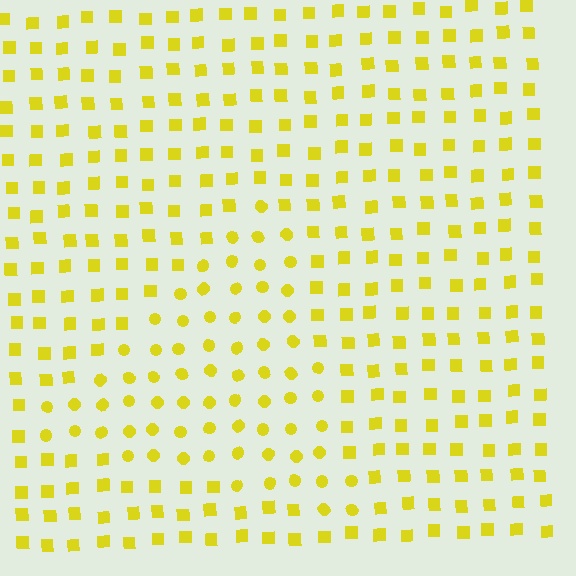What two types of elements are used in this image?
The image uses circles inside the triangle region and squares outside it.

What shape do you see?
I see a triangle.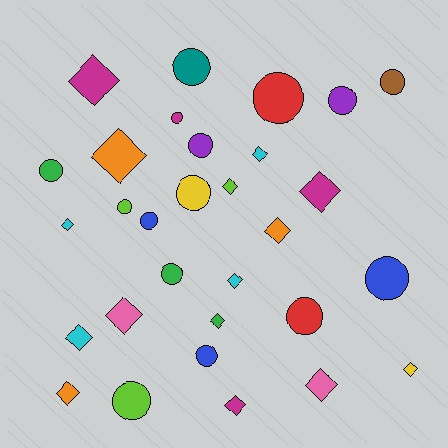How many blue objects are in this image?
There are 3 blue objects.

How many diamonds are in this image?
There are 15 diamonds.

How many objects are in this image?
There are 30 objects.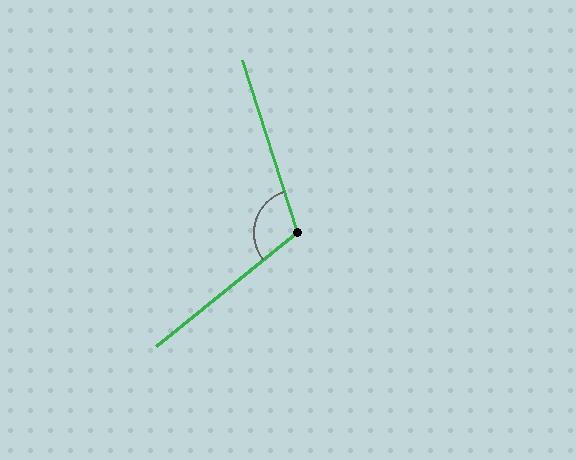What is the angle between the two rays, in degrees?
Approximately 111 degrees.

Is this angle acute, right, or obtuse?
It is obtuse.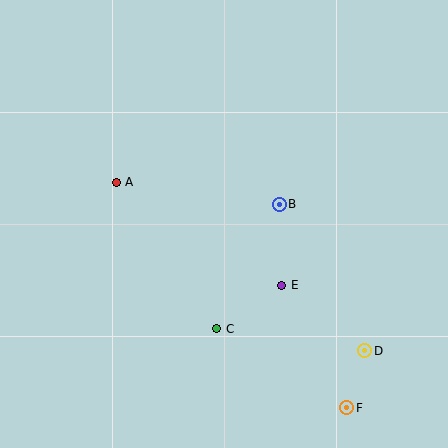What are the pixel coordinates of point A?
Point A is at (116, 182).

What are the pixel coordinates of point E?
Point E is at (282, 286).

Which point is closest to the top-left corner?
Point A is closest to the top-left corner.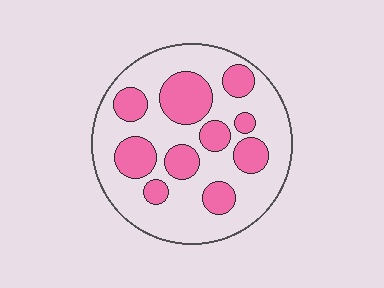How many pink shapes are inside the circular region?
10.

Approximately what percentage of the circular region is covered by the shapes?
Approximately 30%.